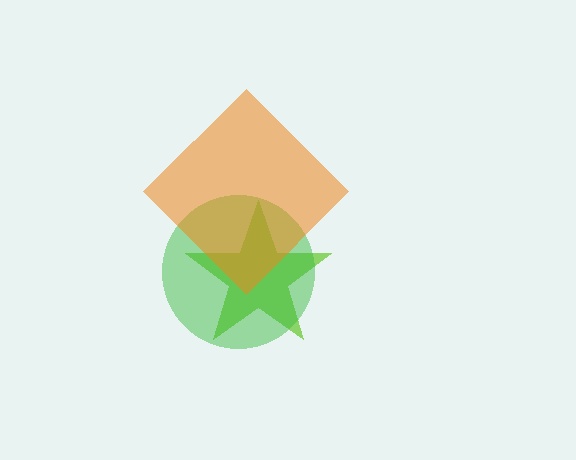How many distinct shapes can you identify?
There are 3 distinct shapes: a lime star, a green circle, an orange diamond.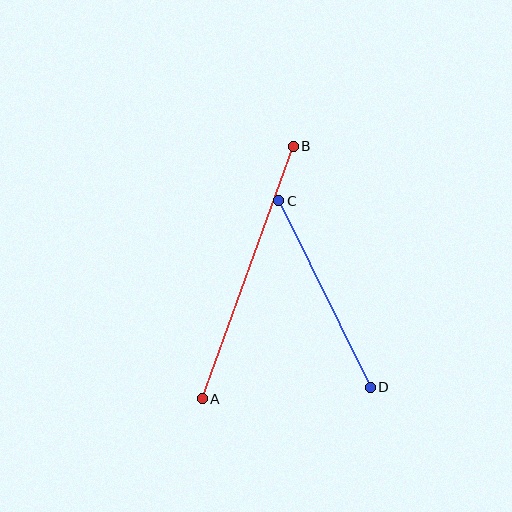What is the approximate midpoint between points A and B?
The midpoint is at approximately (248, 272) pixels.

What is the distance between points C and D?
The distance is approximately 208 pixels.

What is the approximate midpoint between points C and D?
The midpoint is at approximately (324, 294) pixels.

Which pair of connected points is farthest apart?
Points A and B are farthest apart.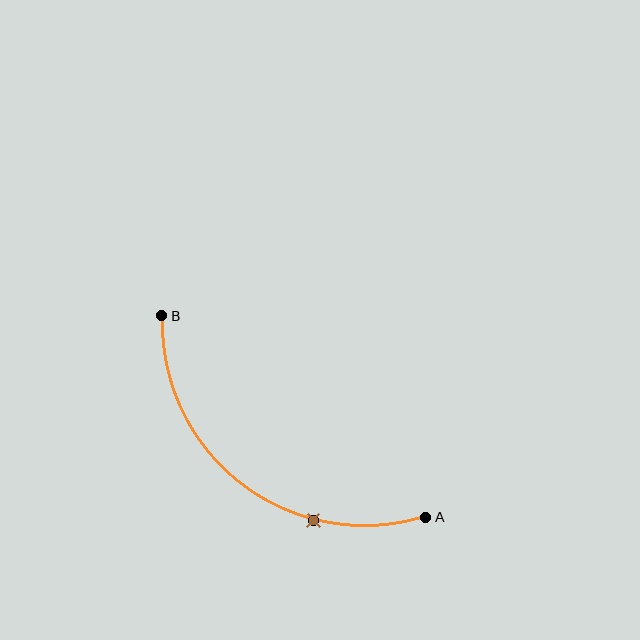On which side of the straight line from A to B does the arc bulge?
The arc bulges below and to the left of the straight line connecting A and B.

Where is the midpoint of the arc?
The arc midpoint is the point on the curve farthest from the straight line joining A and B. It sits below and to the left of that line.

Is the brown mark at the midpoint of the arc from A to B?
No. The brown mark lies on the arc but is closer to endpoint A. The arc midpoint would be at the point on the curve equidistant along the arc from both A and B.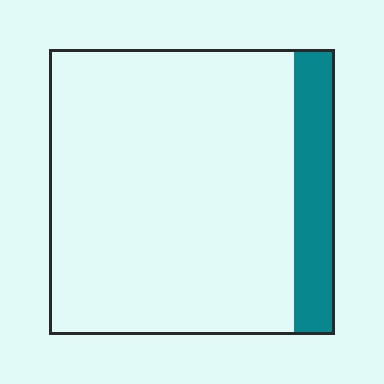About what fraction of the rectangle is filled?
About one eighth (1/8).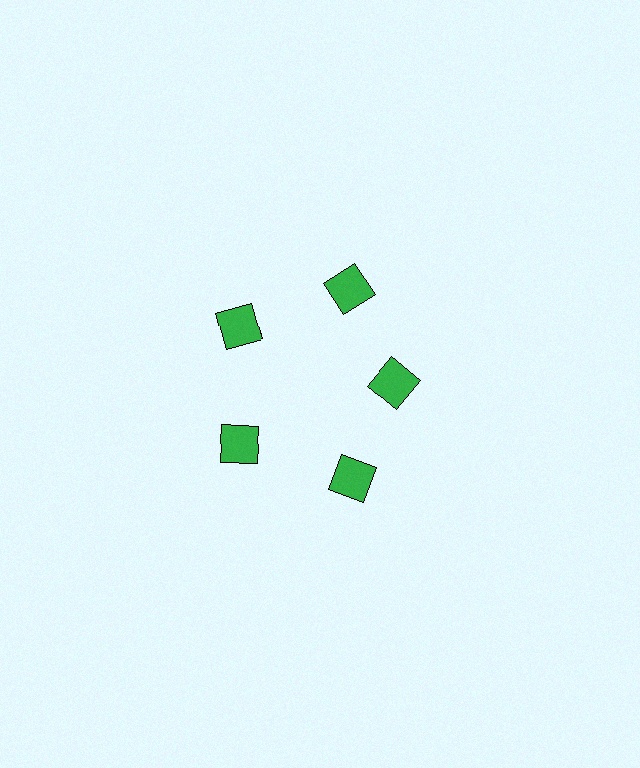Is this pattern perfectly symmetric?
No. The 5 green squares are arranged in a ring, but one element near the 3 o'clock position is pulled inward toward the center, breaking the 5-fold rotational symmetry.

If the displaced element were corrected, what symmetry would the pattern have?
It would have 5-fold rotational symmetry — the pattern would map onto itself every 72 degrees.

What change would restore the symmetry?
The symmetry would be restored by moving it outward, back onto the ring so that all 5 squares sit at equal angles and equal distance from the center.